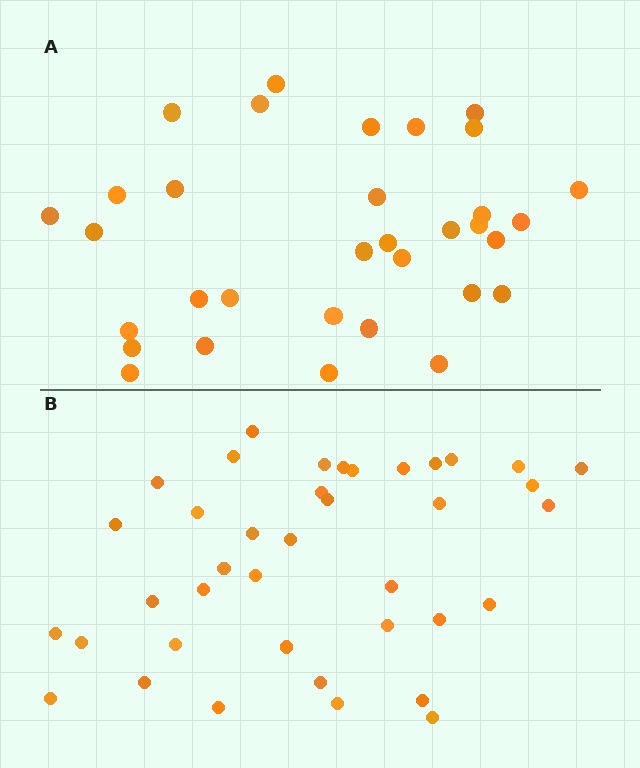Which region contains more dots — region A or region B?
Region B (the bottom region) has more dots.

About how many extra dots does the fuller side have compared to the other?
Region B has about 6 more dots than region A.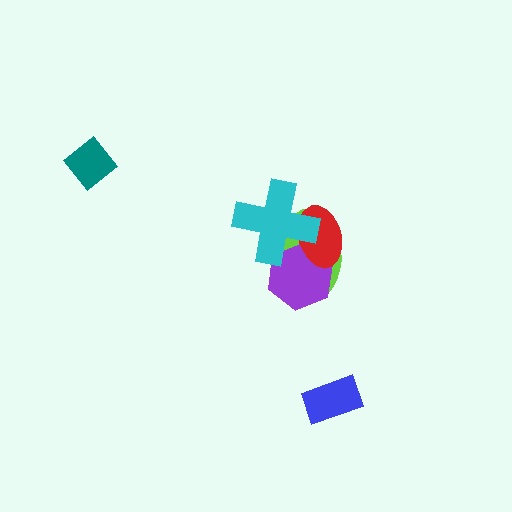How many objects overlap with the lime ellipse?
3 objects overlap with the lime ellipse.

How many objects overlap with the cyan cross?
3 objects overlap with the cyan cross.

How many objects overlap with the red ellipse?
3 objects overlap with the red ellipse.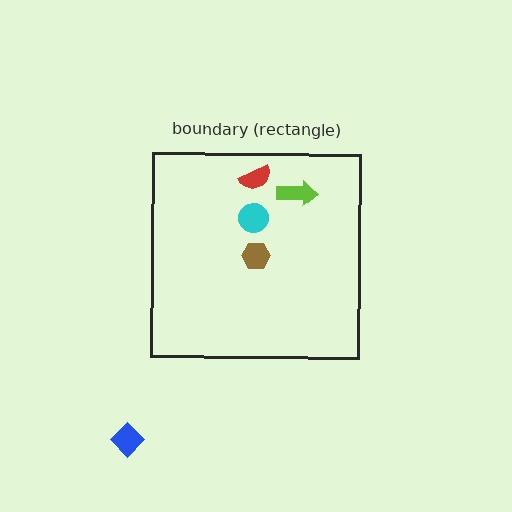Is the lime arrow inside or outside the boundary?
Inside.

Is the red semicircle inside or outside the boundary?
Inside.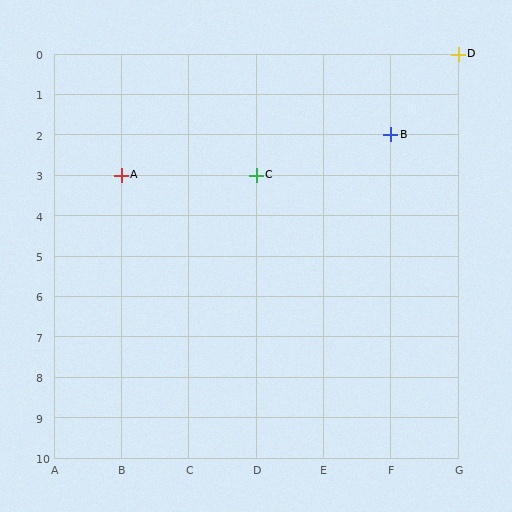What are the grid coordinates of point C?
Point C is at grid coordinates (D, 3).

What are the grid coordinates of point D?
Point D is at grid coordinates (G, 0).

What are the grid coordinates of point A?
Point A is at grid coordinates (B, 3).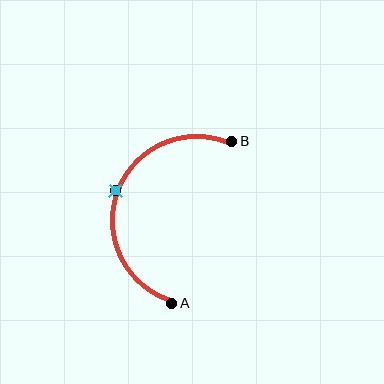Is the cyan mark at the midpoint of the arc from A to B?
Yes. The cyan mark lies on the arc at equal arc-length from both A and B — it is the arc midpoint.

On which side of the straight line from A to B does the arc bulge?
The arc bulges to the left of the straight line connecting A and B.